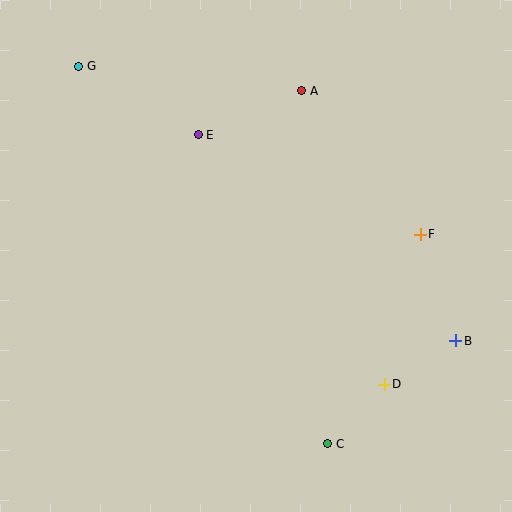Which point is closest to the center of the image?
Point E at (198, 135) is closest to the center.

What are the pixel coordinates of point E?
Point E is at (198, 135).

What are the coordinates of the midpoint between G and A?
The midpoint between G and A is at (190, 79).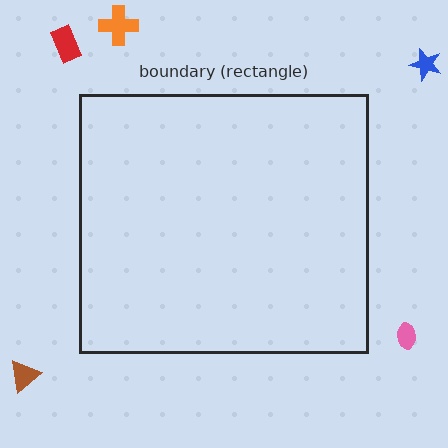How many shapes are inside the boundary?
0 inside, 5 outside.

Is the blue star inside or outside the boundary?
Outside.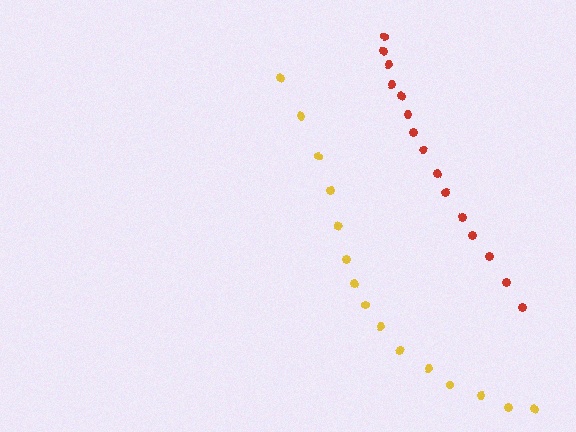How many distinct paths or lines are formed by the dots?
There are 2 distinct paths.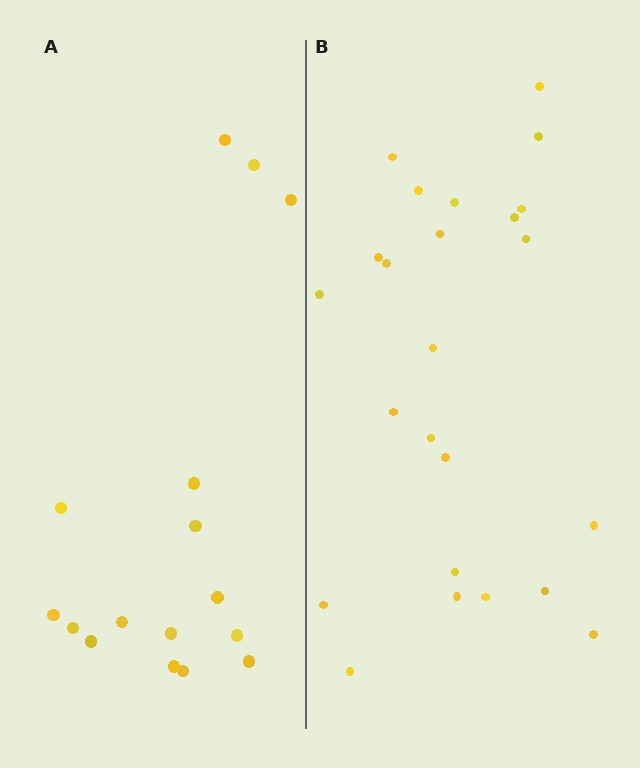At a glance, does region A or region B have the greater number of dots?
Region B (the right region) has more dots.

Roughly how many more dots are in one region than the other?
Region B has roughly 8 or so more dots than region A.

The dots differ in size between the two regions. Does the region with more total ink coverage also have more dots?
No. Region A has more total ink coverage because its dots are larger, but region B actually contains more individual dots. Total area can be misleading — the number of items is what matters here.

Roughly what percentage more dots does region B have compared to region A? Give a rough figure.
About 50% more.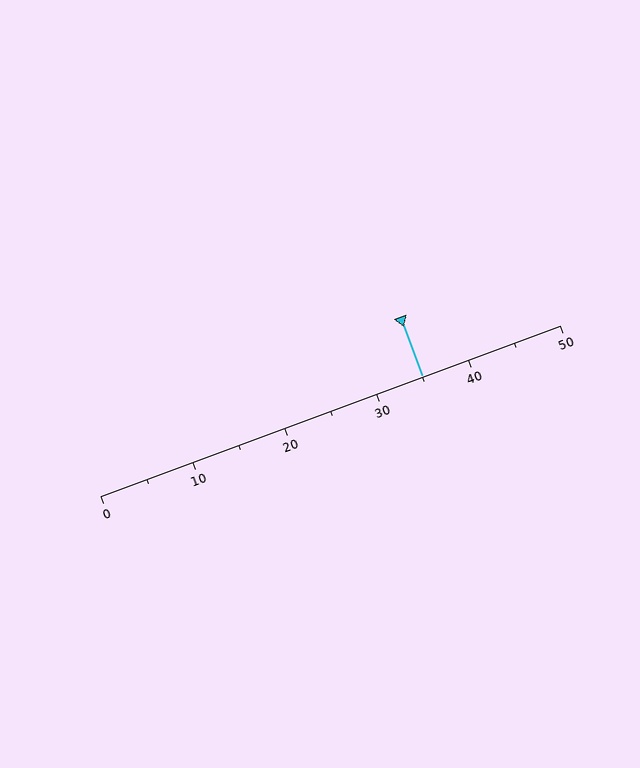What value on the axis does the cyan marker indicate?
The marker indicates approximately 35.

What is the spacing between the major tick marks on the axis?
The major ticks are spaced 10 apart.